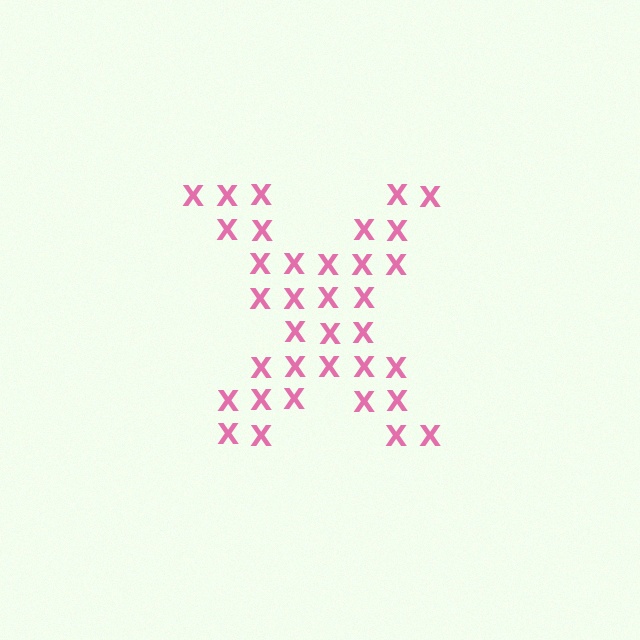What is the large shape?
The large shape is the letter X.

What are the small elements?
The small elements are letter X's.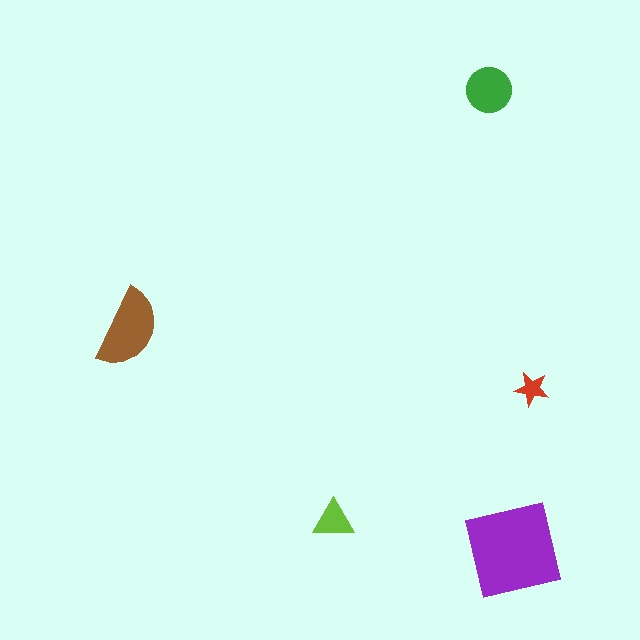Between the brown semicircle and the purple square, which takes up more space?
The purple square.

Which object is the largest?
The purple square.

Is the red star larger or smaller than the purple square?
Smaller.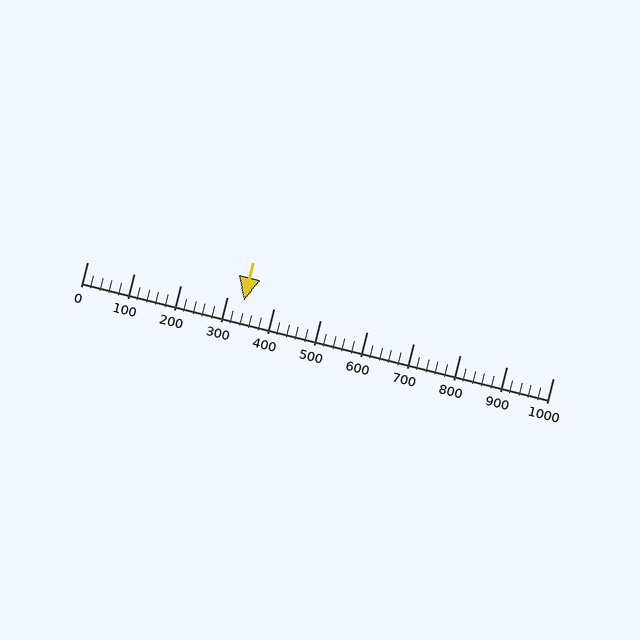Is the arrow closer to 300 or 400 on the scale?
The arrow is closer to 300.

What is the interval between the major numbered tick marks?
The major tick marks are spaced 100 units apart.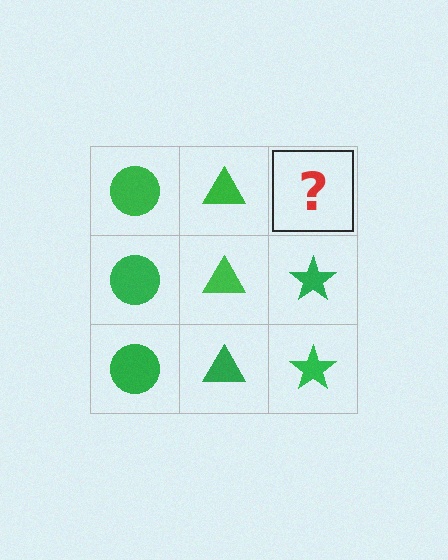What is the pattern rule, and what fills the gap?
The rule is that each column has a consistent shape. The gap should be filled with a green star.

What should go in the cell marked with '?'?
The missing cell should contain a green star.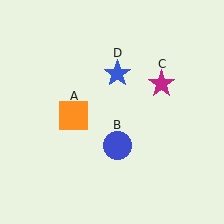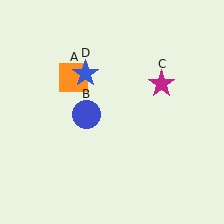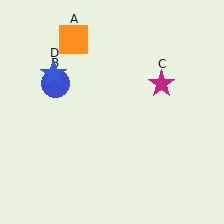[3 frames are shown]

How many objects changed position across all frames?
3 objects changed position: orange square (object A), blue circle (object B), blue star (object D).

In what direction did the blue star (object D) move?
The blue star (object D) moved left.